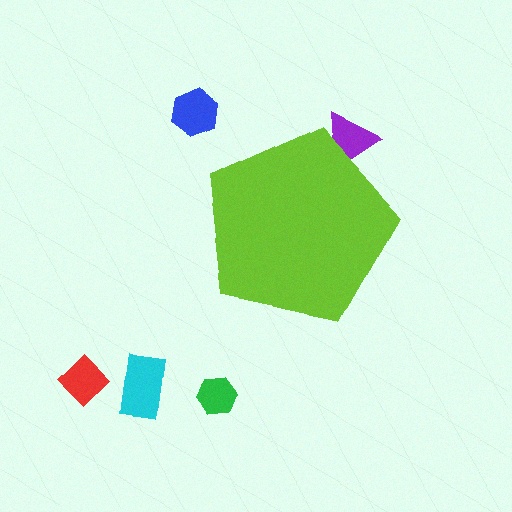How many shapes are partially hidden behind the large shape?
1 shape is partially hidden.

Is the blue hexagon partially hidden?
No, the blue hexagon is fully visible.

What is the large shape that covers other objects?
A lime pentagon.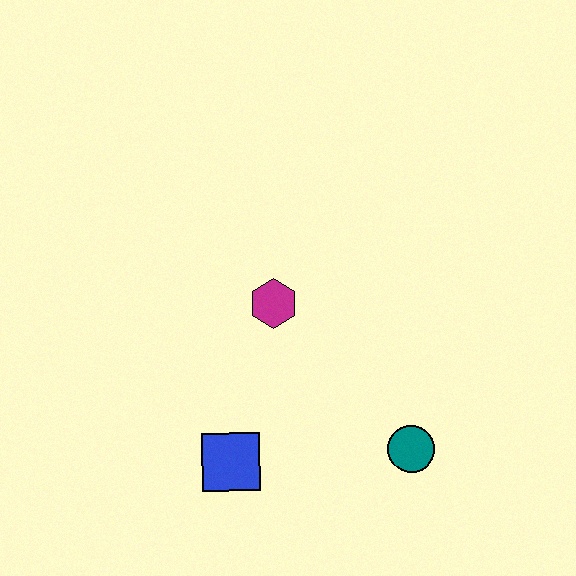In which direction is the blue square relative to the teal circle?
The blue square is to the left of the teal circle.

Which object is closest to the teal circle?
The blue square is closest to the teal circle.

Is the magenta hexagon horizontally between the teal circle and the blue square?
Yes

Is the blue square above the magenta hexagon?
No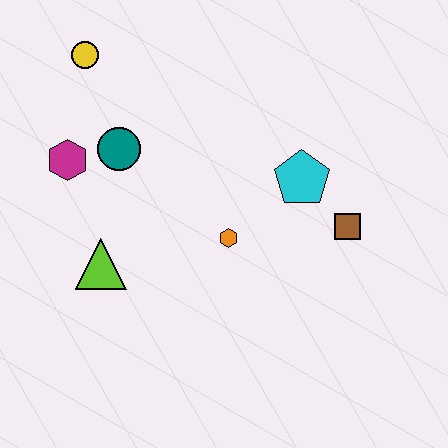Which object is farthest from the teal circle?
The brown square is farthest from the teal circle.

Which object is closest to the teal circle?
The magenta hexagon is closest to the teal circle.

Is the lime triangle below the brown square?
Yes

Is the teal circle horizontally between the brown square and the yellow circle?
Yes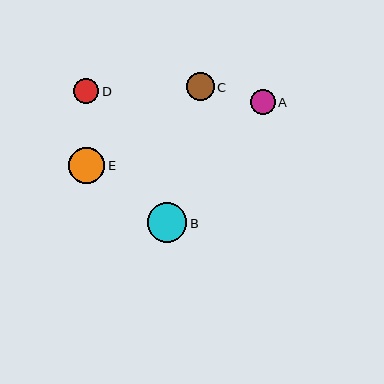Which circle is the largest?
Circle B is the largest with a size of approximately 39 pixels.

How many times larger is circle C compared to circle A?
Circle C is approximately 1.1 times the size of circle A.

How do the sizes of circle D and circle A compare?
Circle D and circle A are approximately the same size.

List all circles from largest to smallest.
From largest to smallest: B, E, C, D, A.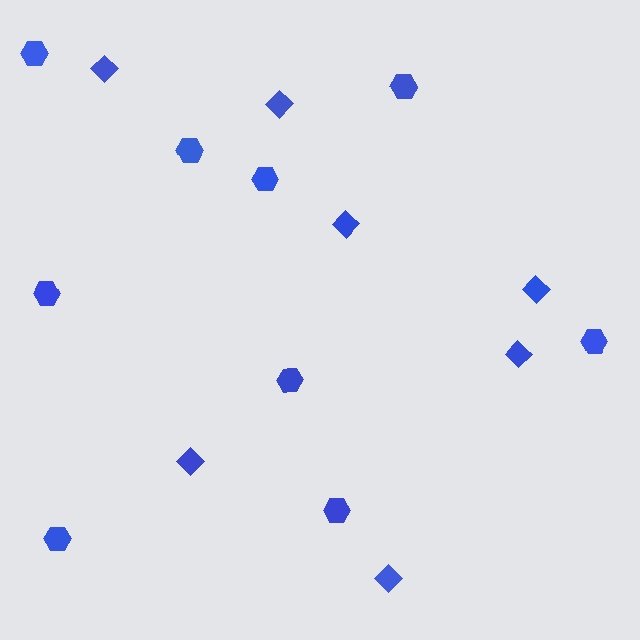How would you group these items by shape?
There are 2 groups: one group of diamonds (7) and one group of hexagons (9).